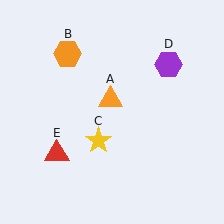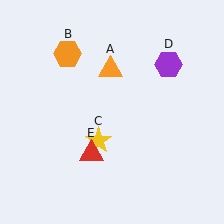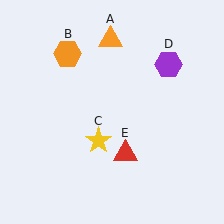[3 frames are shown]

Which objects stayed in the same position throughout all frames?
Orange hexagon (object B) and yellow star (object C) and purple hexagon (object D) remained stationary.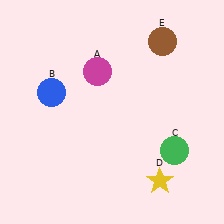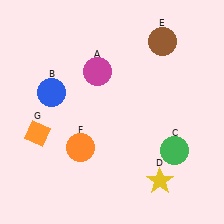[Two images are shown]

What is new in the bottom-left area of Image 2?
An orange diamond (G) was added in the bottom-left area of Image 2.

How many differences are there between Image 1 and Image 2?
There are 2 differences between the two images.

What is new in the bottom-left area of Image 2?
An orange circle (F) was added in the bottom-left area of Image 2.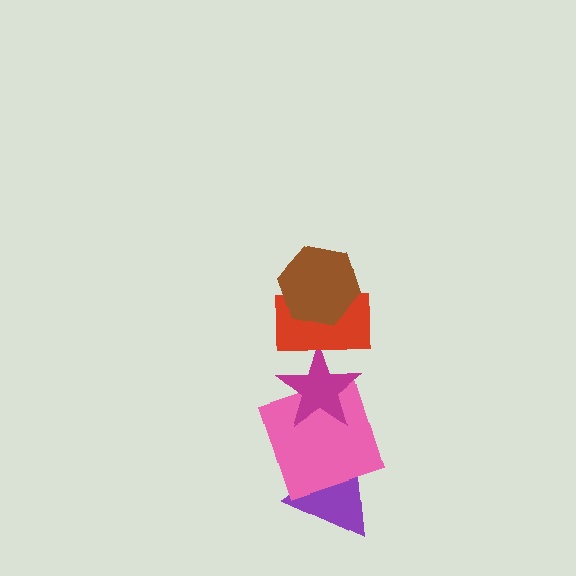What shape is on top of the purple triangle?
The pink square is on top of the purple triangle.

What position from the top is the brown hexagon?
The brown hexagon is 1st from the top.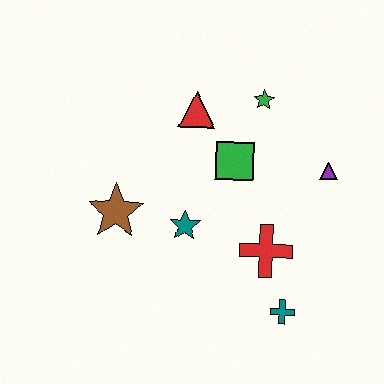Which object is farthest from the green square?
The teal cross is farthest from the green square.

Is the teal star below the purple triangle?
Yes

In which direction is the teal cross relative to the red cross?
The teal cross is below the red cross.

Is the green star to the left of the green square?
No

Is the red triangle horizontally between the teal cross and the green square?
No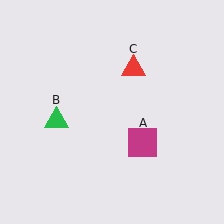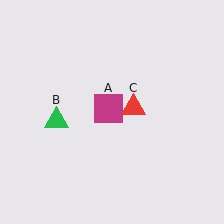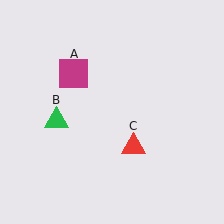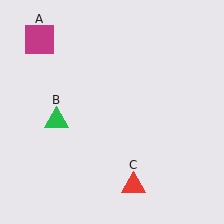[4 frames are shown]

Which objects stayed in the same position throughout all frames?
Green triangle (object B) remained stationary.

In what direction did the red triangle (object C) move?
The red triangle (object C) moved down.